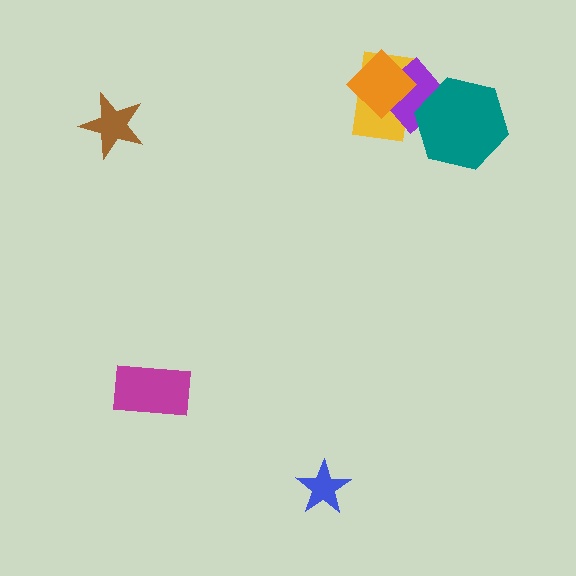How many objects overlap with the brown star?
0 objects overlap with the brown star.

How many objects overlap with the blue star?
0 objects overlap with the blue star.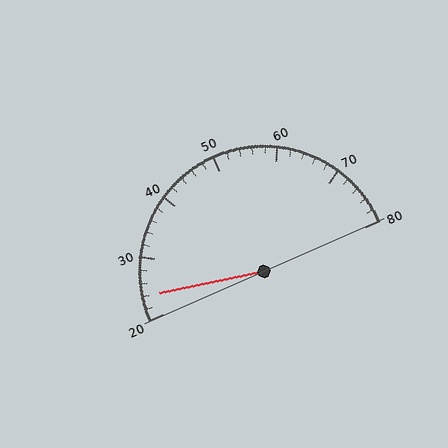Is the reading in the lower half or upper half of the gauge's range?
The reading is in the lower half of the range (20 to 80).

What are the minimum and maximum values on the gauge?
The gauge ranges from 20 to 80.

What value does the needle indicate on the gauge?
The needle indicates approximately 24.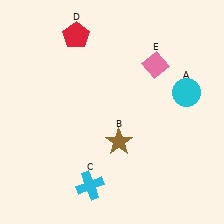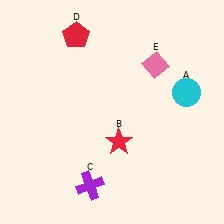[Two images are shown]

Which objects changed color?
B changed from brown to red. C changed from cyan to purple.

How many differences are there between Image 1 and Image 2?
There are 2 differences between the two images.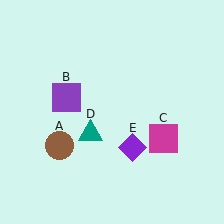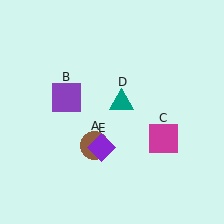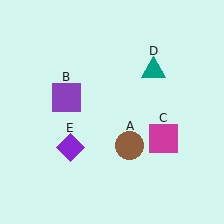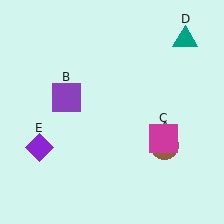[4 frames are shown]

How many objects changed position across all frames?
3 objects changed position: brown circle (object A), teal triangle (object D), purple diamond (object E).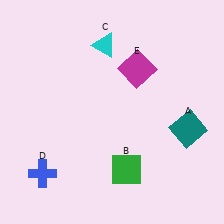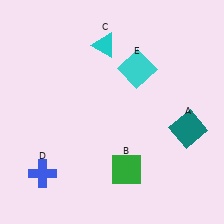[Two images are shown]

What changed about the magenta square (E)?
In Image 1, E is magenta. In Image 2, it changed to cyan.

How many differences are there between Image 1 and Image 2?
There is 1 difference between the two images.